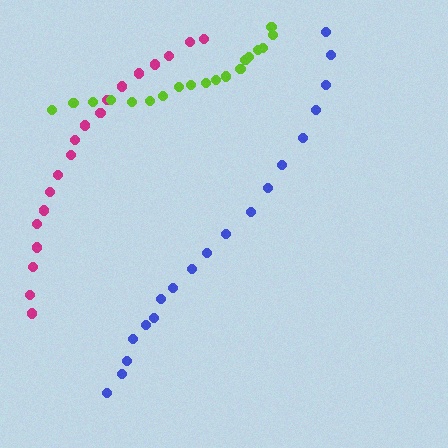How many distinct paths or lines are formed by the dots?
There are 3 distinct paths.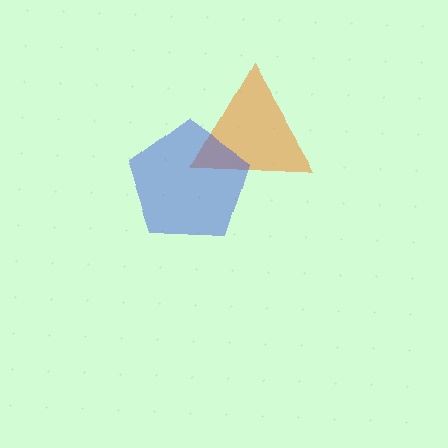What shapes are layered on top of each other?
The layered shapes are: an orange triangle, a blue pentagon.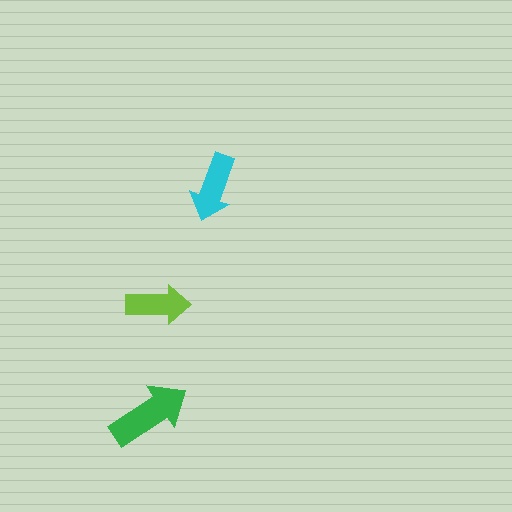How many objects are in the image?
There are 3 objects in the image.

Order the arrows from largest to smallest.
the green one, the cyan one, the lime one.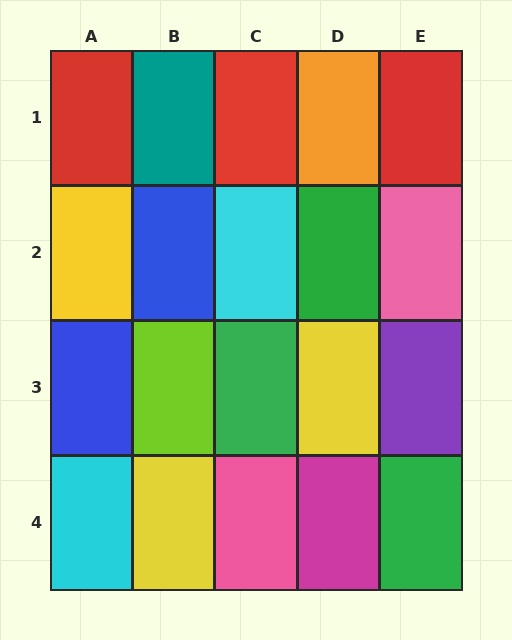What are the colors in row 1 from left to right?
Red, teal, red, orange, red.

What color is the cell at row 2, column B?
Blue.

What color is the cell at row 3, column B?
Lime.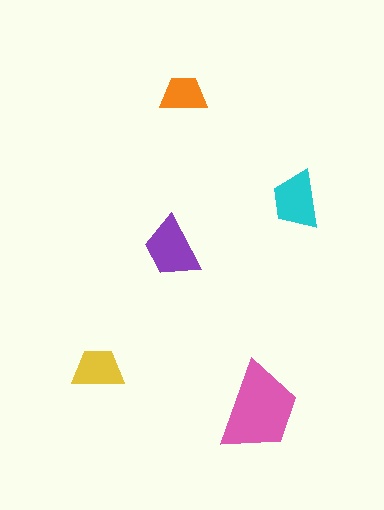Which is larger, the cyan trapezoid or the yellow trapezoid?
The cyan one.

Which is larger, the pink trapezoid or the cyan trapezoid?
The pink one.